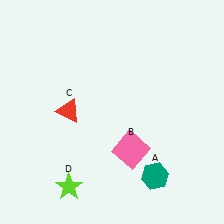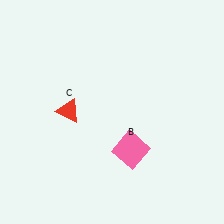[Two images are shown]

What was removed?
The teal hexagon (A), the lime star (D) were removed in Image 2.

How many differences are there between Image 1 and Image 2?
There are 2 differences between the two images.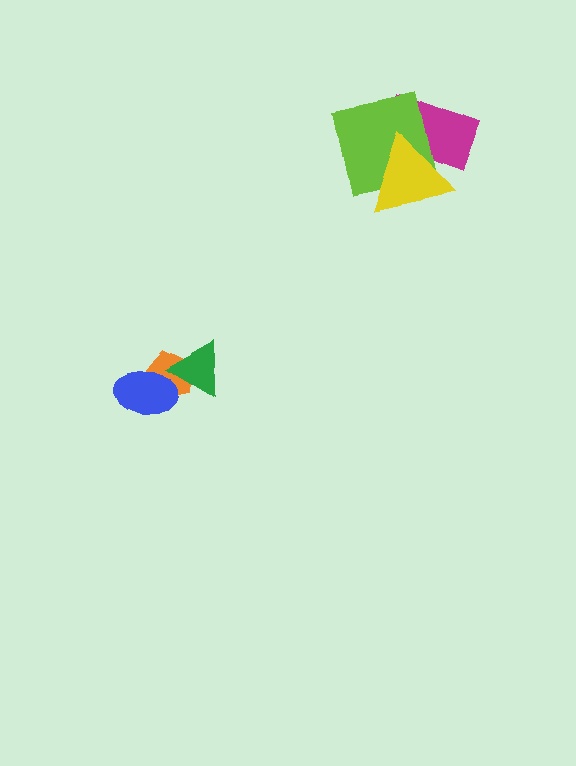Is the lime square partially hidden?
Yes, it is partially covered by another shape.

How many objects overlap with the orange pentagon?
2 objects overlap with the orange pentagon.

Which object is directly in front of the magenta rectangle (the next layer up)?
The lime square is directly in front of the magenta rectangle.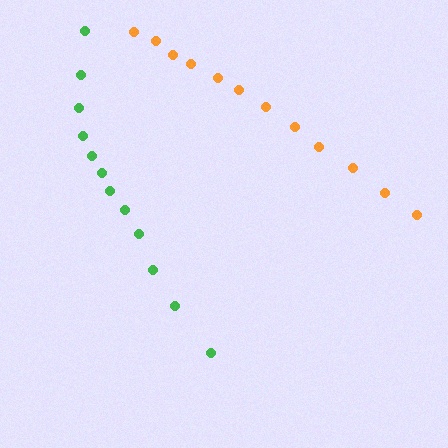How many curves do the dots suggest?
There are 2 distinct paths.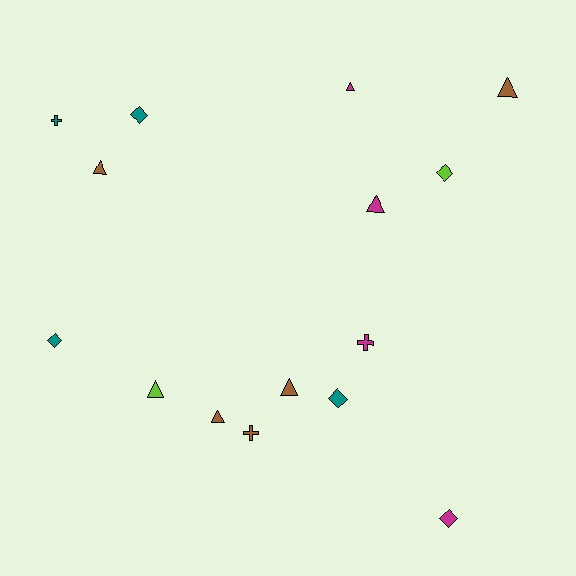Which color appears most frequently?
Brown, with 5 objects.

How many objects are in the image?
There are 15 objects.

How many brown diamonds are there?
There are no brown diamonds.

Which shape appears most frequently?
Triangle, with 7 objects.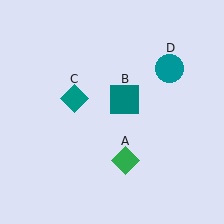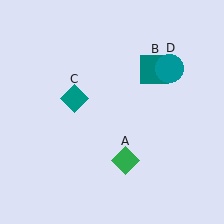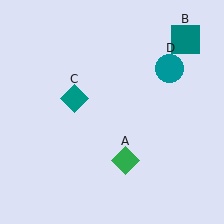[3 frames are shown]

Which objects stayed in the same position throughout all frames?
Green diamond (object A) and teal diamond (object C) and teal circle (object D) remained stationary.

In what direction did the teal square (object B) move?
The teal square (object B) moved up and to the right.